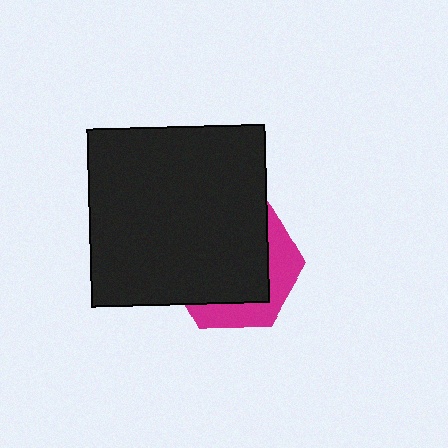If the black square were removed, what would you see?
You would see the complete magenta hexagon.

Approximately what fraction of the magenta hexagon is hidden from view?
Roughly 68% of the magenta hexagon is hidden behind the black square.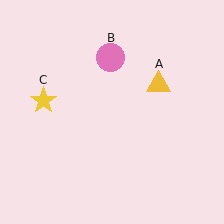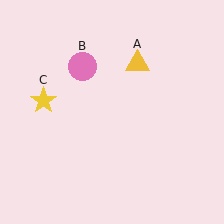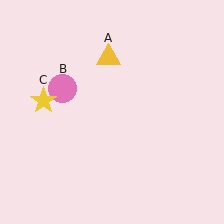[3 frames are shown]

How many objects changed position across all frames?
2 objects changed position: yellow triangle (object A), pink circle (object B).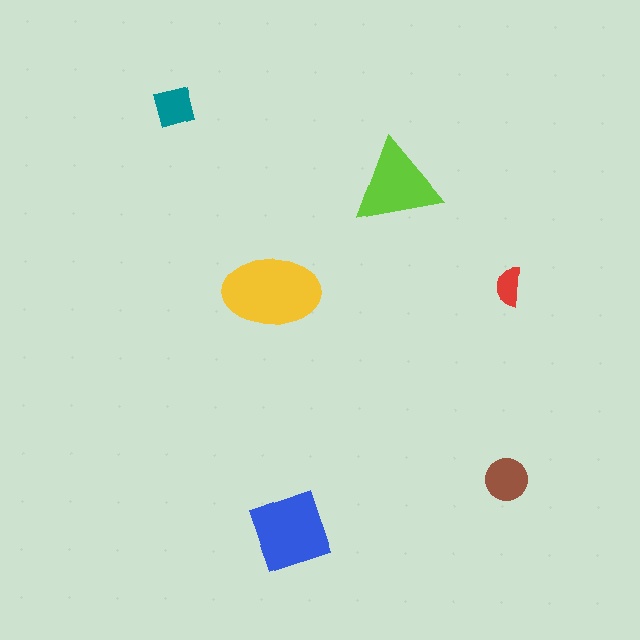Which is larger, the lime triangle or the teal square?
The lime triangle.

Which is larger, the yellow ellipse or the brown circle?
The yellow ellipse.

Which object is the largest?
The yellow ellipse.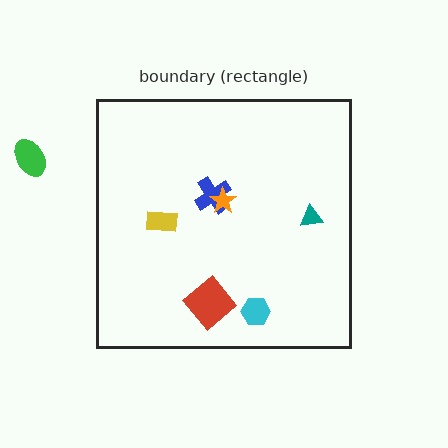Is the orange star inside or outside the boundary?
Inside.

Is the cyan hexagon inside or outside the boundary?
Inside.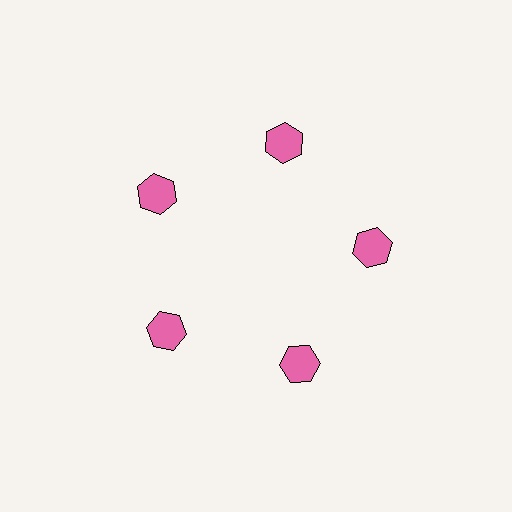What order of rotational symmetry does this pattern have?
This pattern has 5-fold rotational symmetry.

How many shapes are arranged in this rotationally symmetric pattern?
There are 5 shapes, arranged in 5 groups of 1.